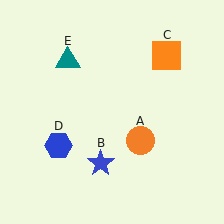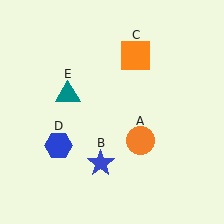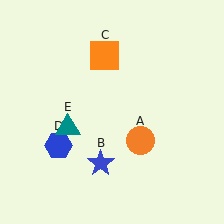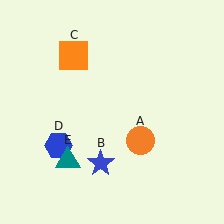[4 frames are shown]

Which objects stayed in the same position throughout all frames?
Orange circle (object A) and blue star (object B) and blue hexagon (object D) remained stationary.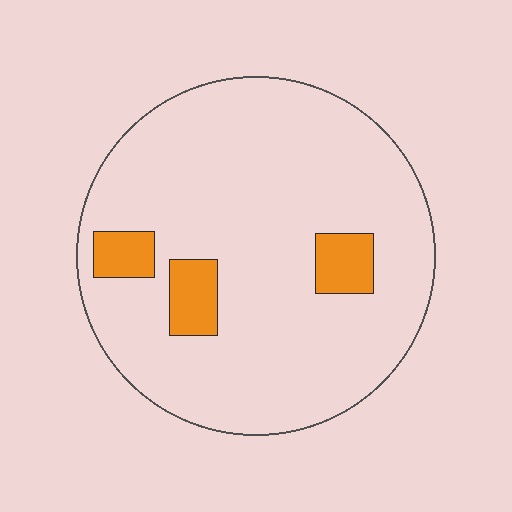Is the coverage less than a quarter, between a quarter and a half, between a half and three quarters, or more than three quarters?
Less than a quarter.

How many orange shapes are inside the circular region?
3.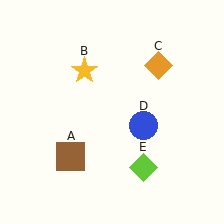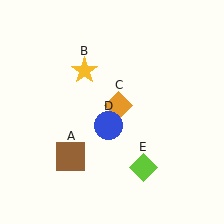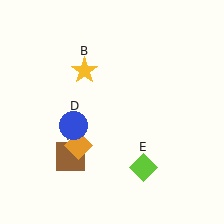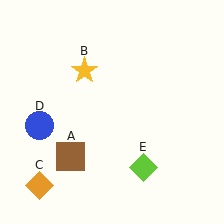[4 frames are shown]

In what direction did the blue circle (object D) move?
The blue circle (object D) moved left.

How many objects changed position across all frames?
2 objects changed position: orange diamond (object C), blue circle (object D).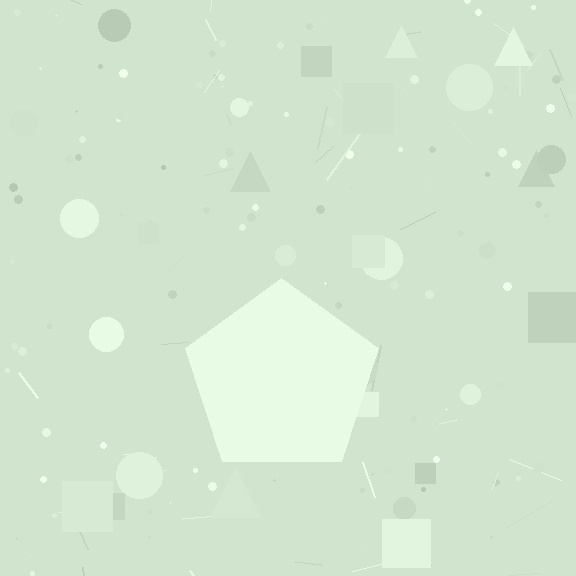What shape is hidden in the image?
A pentagon is hidden in the image.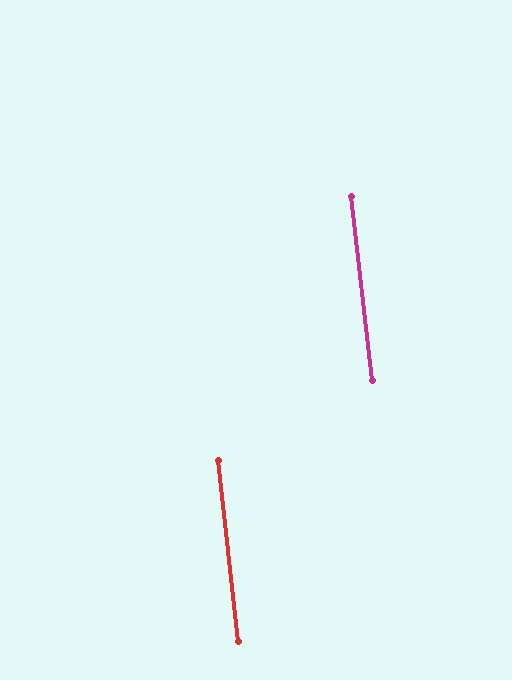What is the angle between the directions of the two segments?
Approximately 0 degrees.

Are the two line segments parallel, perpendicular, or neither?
Parallel — their directions differ by only 0.3°.